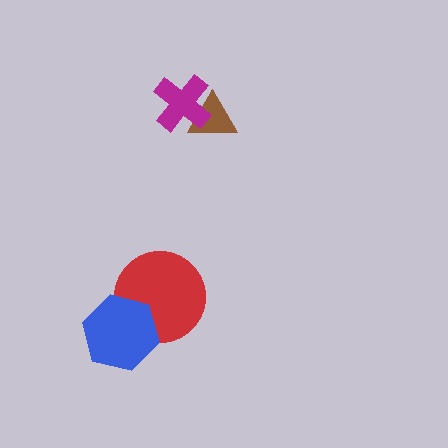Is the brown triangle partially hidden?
Yes, it is partially covered by another shape.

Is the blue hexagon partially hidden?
No, no other shape covers it.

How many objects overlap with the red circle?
1 object overlaps with the red circle.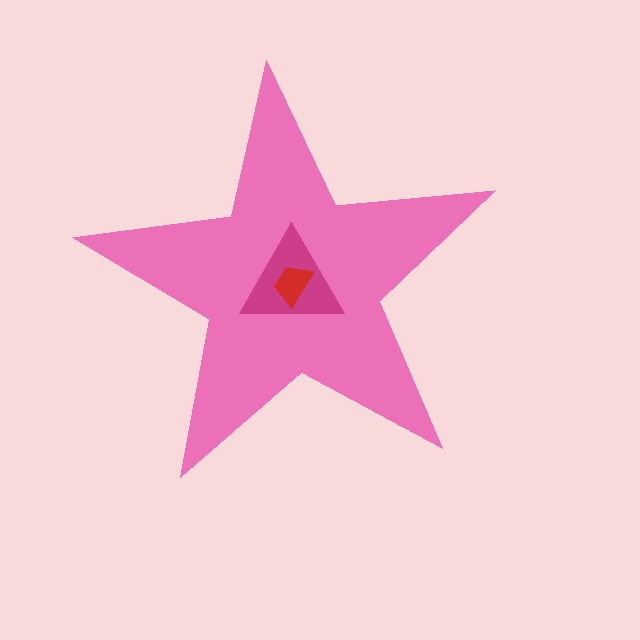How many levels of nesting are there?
3.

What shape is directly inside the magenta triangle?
The red trapezoid.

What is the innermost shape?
The red trapezoid.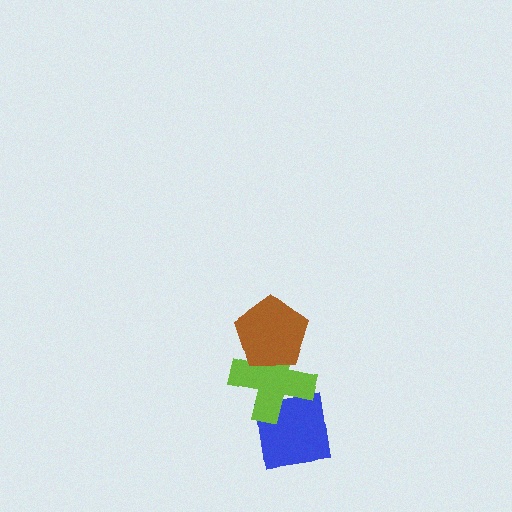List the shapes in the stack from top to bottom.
From top to bottom: the brown pentagon, the lime cross, the blue square.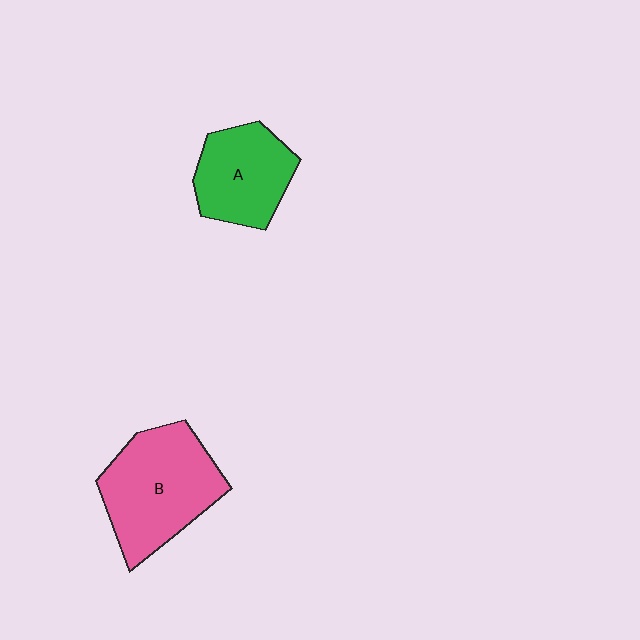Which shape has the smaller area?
Shape A (green).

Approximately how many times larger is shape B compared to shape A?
Approximately 1.4 times.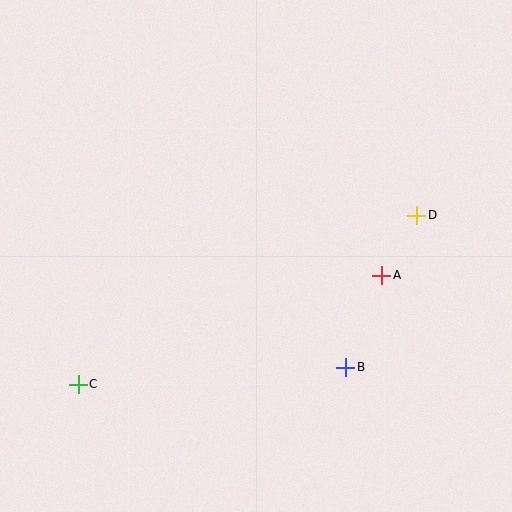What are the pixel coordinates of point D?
Point D is at (417, 215).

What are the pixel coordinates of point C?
Point C is at (78, 384).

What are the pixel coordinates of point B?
Point B is at (346, 367).